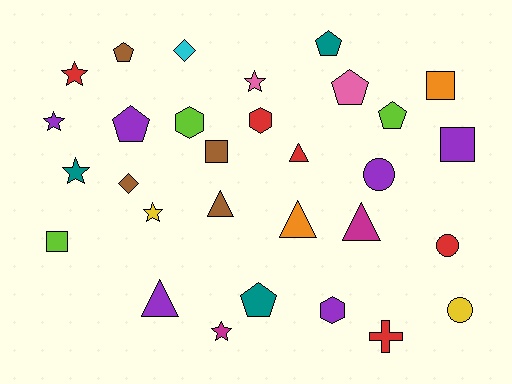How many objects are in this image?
There are 30 objects.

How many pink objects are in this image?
There are 2 pink objects.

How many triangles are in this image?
There are 5 triangles.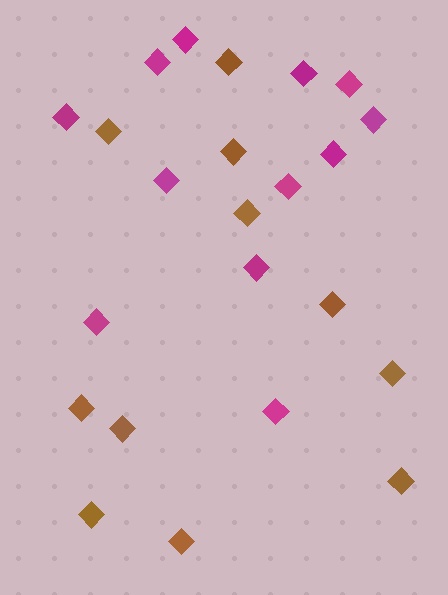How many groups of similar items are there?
There are 2 groups: one group of brown diamonds (11) and one group of magenta diamonds (12).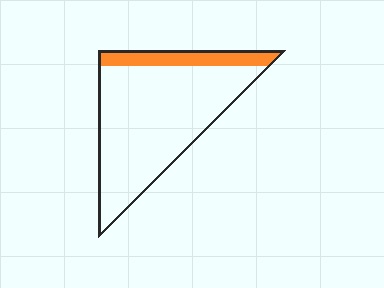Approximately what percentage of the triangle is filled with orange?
Approximately 15%.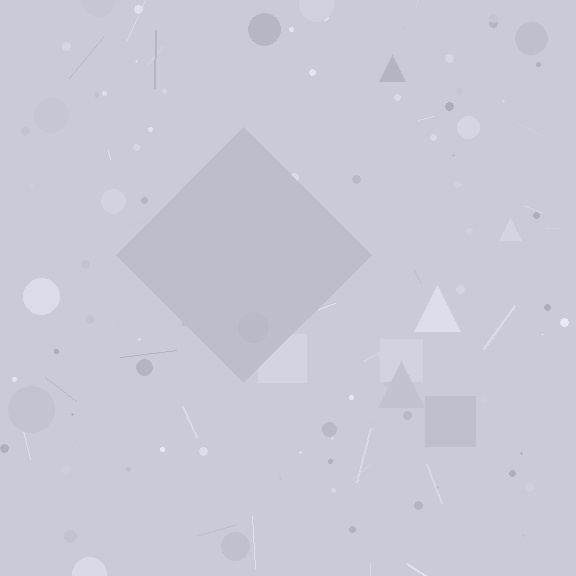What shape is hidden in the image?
A diamond is hidden in the image.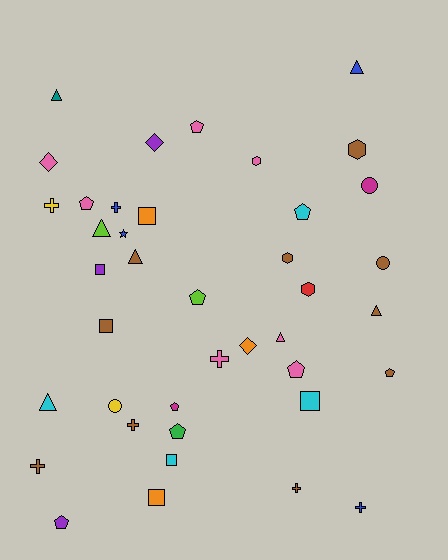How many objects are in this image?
There are 40 objects.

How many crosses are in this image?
There are 7 crosses.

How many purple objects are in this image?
There are 3 purple objects.